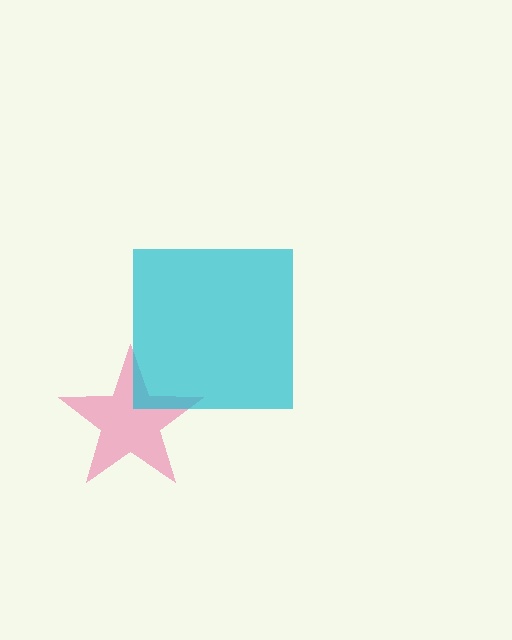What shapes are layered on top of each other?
The layered shapes are: a pink star, a cyan square.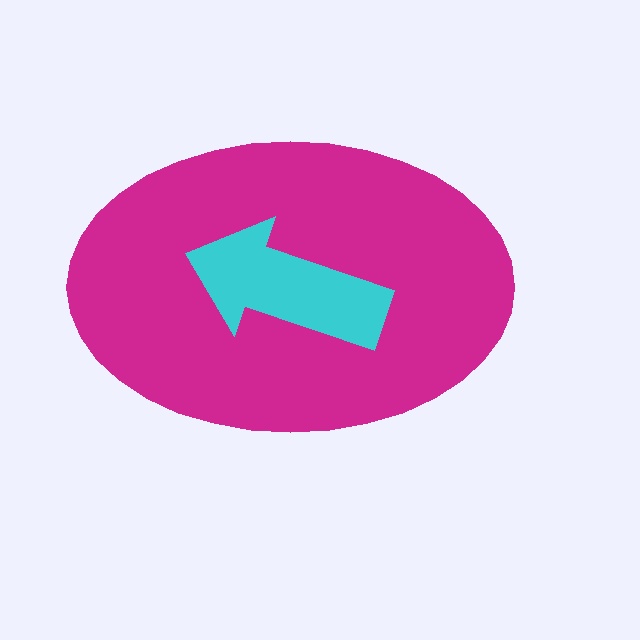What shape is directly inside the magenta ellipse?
The cyan arrow.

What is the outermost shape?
The magenta ellipse.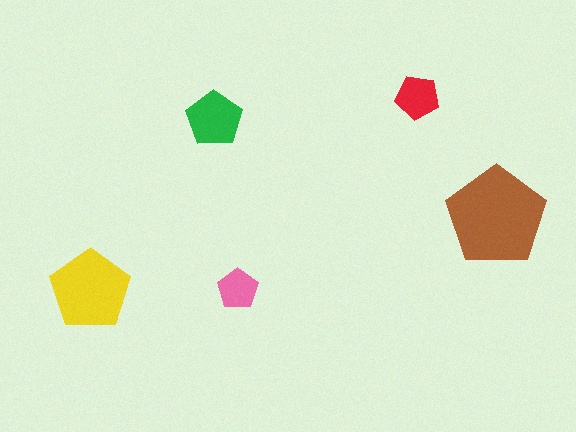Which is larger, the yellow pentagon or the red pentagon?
The yellow one.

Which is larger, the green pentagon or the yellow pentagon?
The yellow one.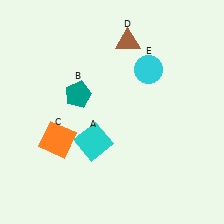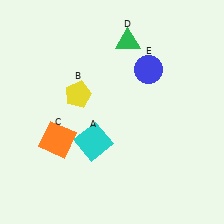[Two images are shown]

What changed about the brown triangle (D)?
In Image 1, D is brown. In Image 2, it changed to green.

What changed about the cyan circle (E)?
In Image 1, E is cyan. In Image 2, it changed to blue.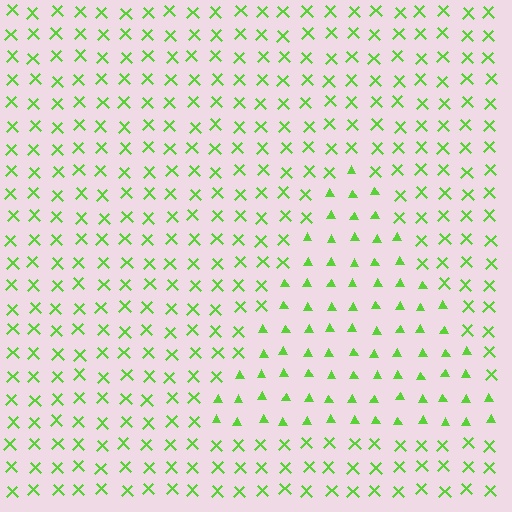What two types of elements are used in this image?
The image uses triangles inside the triangle region and X marks outside it.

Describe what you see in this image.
The image is filled with small lime elements arranged in a uniform grid. A triangle-shaped region contains triangles, while the surrounding area contains X marks. The boundary is defined purely by the change in element shape.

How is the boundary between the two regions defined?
The boundary is defined by a change in element shape: triangles inside vs. X marks outside. All elements share the same color and spacing.